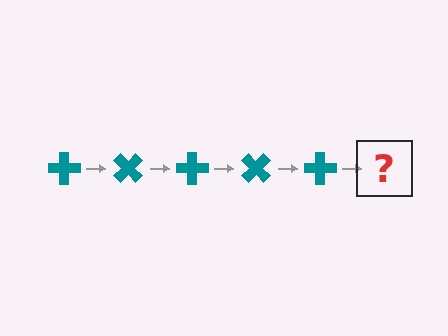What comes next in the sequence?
The next element should be a teal cross rotated 225 degrees.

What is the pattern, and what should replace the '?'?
The pattern is that the cross rotates 45 degrees each step. The '?' should be a teal cross rotated 225 degrees.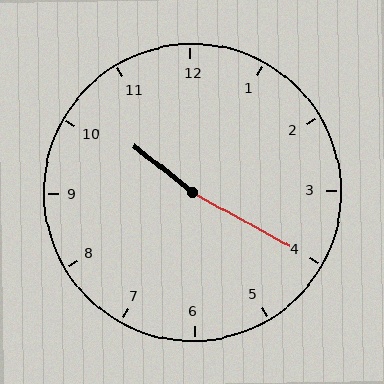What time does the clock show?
10:20.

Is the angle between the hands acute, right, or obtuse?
It is obtuse.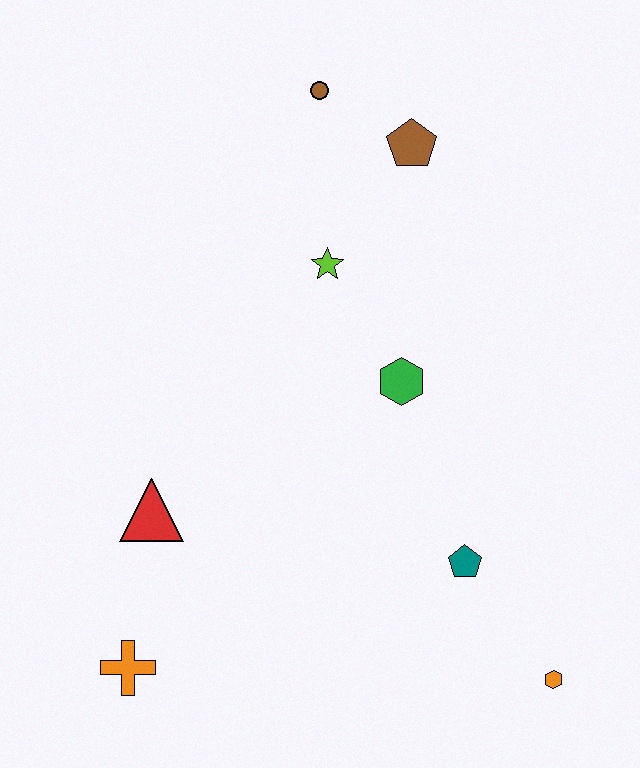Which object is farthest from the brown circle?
The orange hexagon is farthest from the brown circle.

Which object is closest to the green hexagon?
The lime star is closest to the green hexagon.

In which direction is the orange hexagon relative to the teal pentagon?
The orange hexagon is below the teal pentagon.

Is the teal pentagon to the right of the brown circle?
Yes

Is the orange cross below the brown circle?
Yes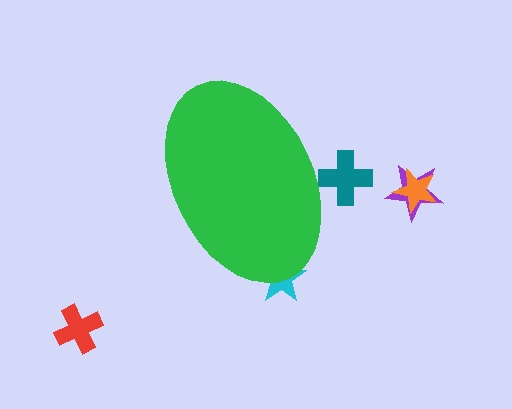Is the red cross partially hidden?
No, the red cross is fully visible.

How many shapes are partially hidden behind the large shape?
2 shapes are partially hidden.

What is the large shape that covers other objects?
A green ellipse.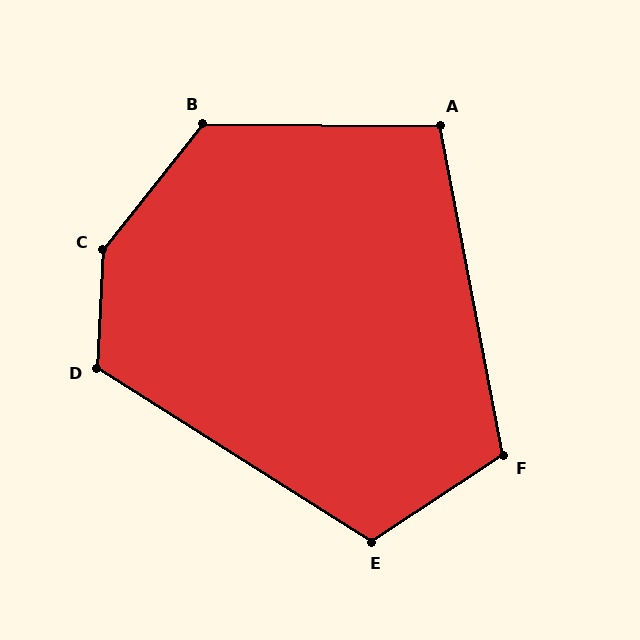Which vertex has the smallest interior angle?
A, at approximately 101 degrees.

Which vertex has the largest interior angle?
C, at approximately 144 degrees.